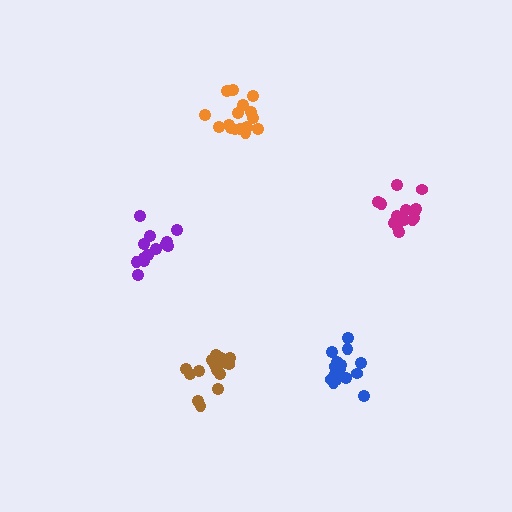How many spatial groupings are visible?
There are 5 spatial groupings.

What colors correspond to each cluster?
The clusters are colored: purple, magenta, blue, orange, brown.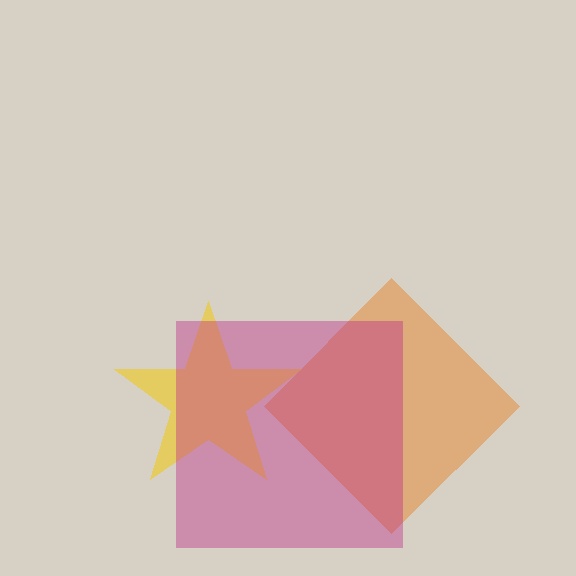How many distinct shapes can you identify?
There are 3 distinct shapes: an orange diamond, a yellow star, a magenta square.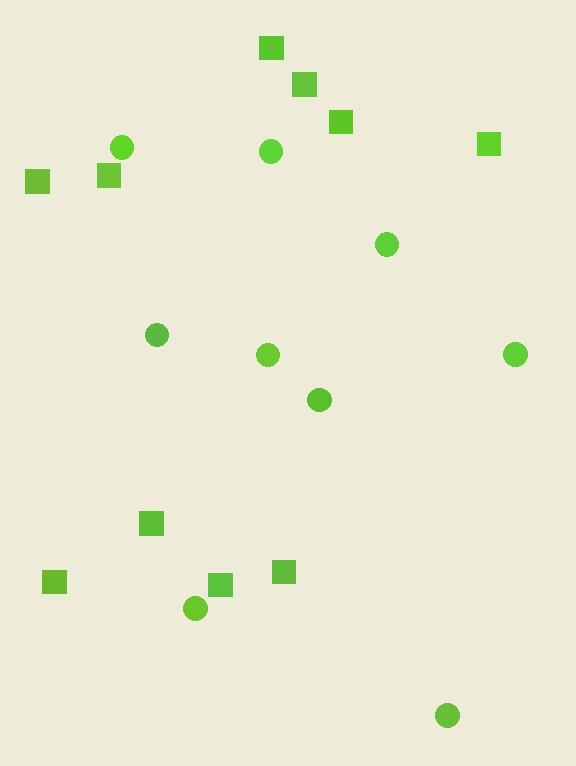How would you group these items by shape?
There are 2 groups: one group of squares (10) and one group of circles (9).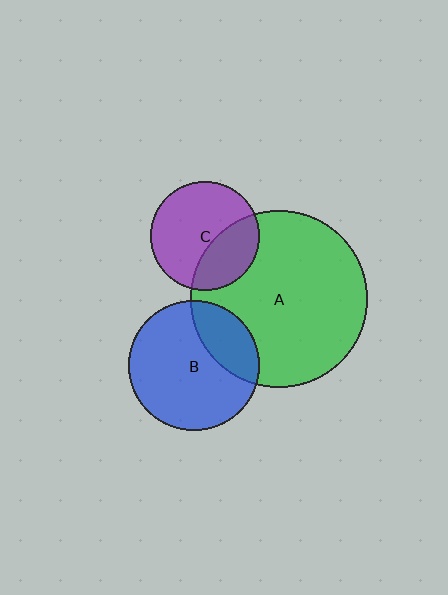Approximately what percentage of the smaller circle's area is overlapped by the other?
Approximately 35%.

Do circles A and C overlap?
Yes.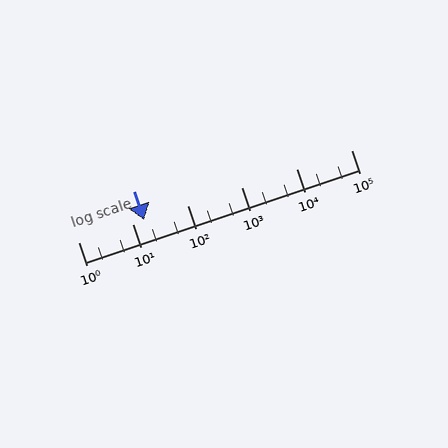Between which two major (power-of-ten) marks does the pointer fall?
The pointer is between 10 and 100.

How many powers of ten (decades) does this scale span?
The scale spans 5 decades, from 1 to 100000.